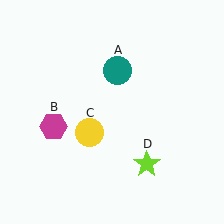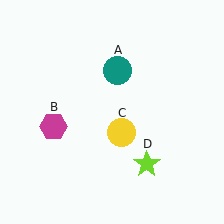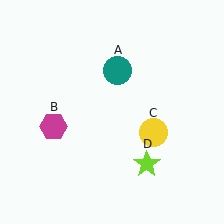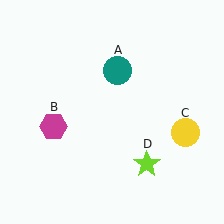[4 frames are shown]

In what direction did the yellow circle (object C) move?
The yellow circle (object C) moved right.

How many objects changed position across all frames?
1 object changed position: yellow circle (object C).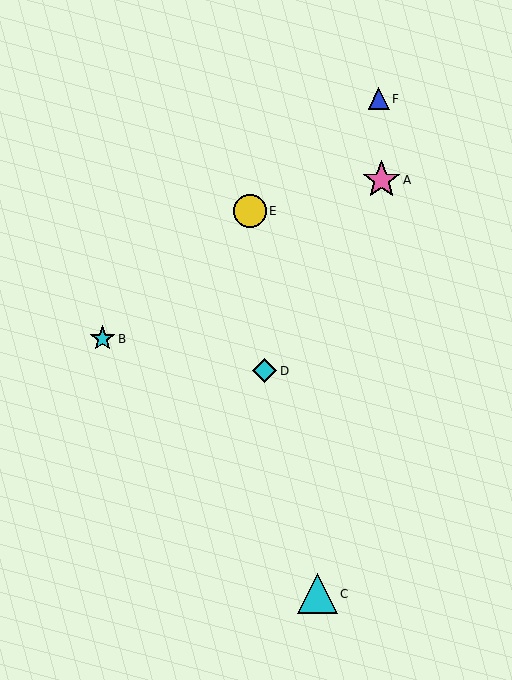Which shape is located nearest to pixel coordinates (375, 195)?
The pink star (labeled A) at (381, 180) is nearest to that location.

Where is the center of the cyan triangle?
The center of the cyan triangle is at (317, 594).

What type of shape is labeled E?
Shape E is a yellow circle.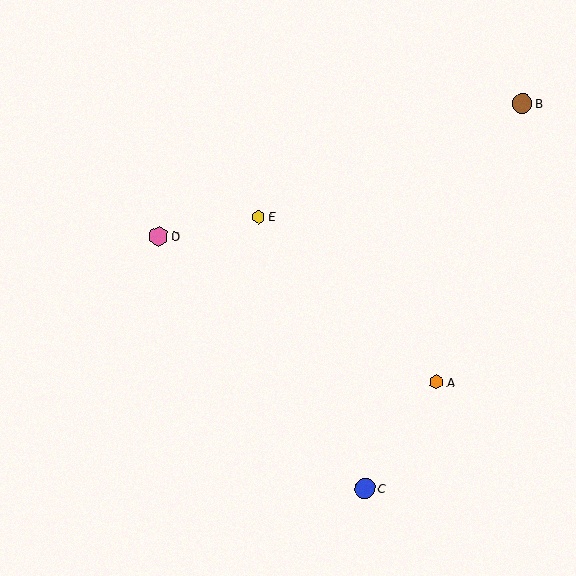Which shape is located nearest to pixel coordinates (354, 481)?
The blue circle (labeled C) at (365, 488) is nearest to that location.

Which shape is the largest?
The pink hexagon (labeled D) is the largest.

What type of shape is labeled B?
Shape B is a brown circle.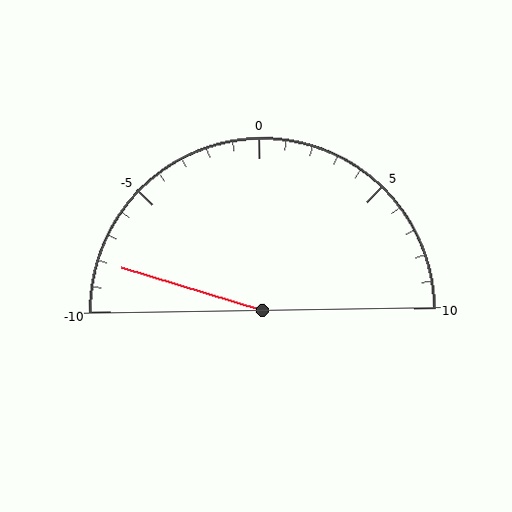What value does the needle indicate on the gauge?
The needle indicates approximately -8.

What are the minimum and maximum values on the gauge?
The gauge ranges from -10 to 10.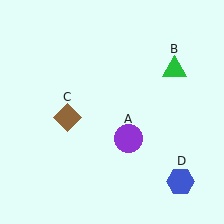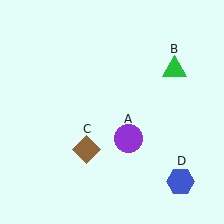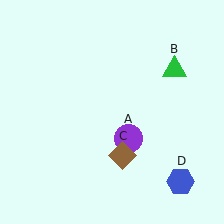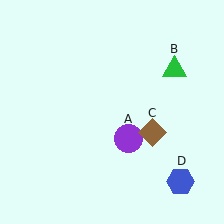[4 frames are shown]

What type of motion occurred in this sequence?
The brown diamond (object C) rotated counterclockwise around the center of the scene.